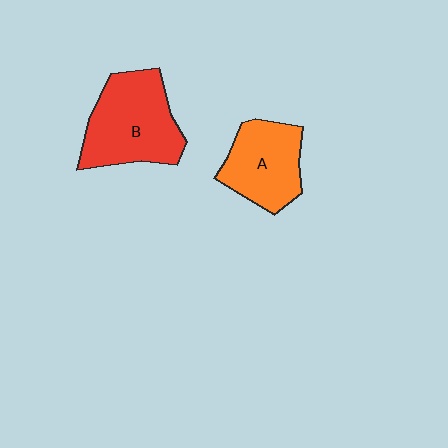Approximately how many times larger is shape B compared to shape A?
Approximately 1.3 times.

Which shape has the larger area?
Shape B (red).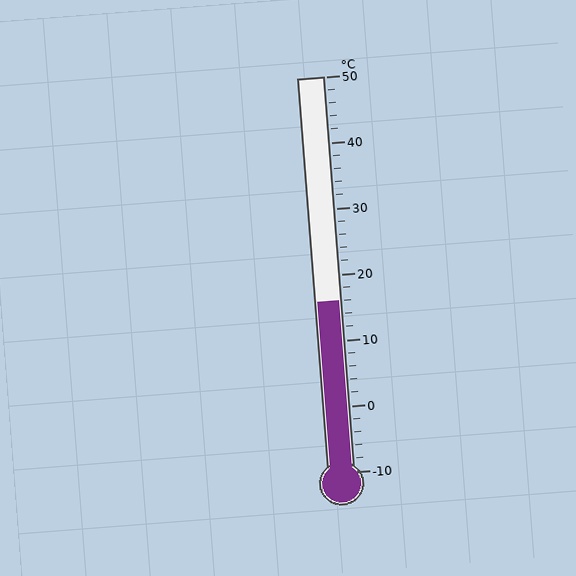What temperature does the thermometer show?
The thermometer shows approximately 16°C.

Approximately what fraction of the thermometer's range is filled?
The thermometer is filled to approximately 45% of its range.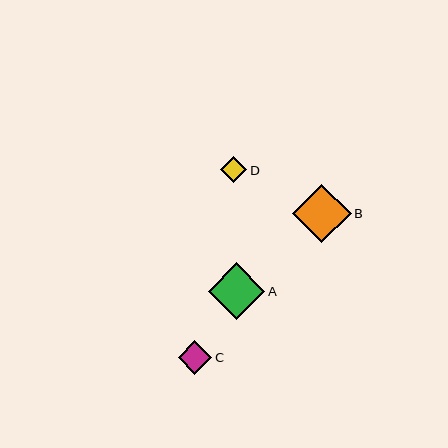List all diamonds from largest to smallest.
From largest to smallest: B, A, C, D.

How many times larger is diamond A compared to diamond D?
Diamond A is approximately 2.1 times the size of diamond D.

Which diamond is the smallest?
Diamond D is the smallest with a size of approximately 27 pixels.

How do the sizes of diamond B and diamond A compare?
Diamond B and diamond A are approximately the same size.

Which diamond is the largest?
Diamond B is the largest with a size of approximately 59 pixels.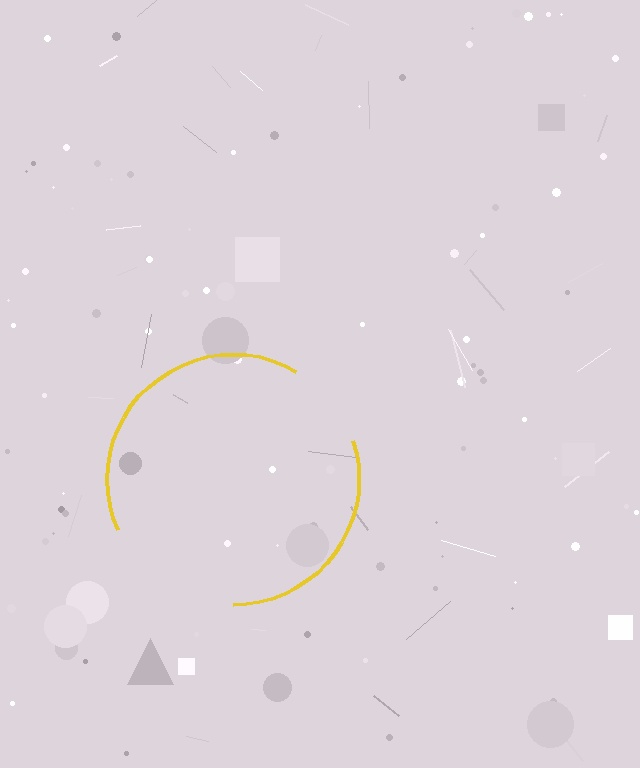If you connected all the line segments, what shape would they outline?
They would outline a circle.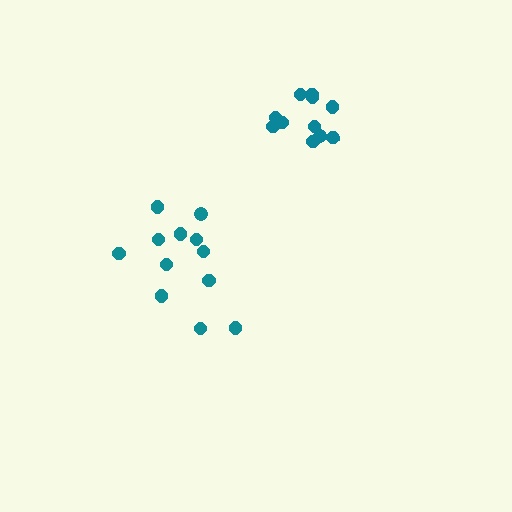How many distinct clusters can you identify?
There are 2 distinct clusters.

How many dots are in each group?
Group 1: 11 dots, Group 2: 12 dots (23 total).